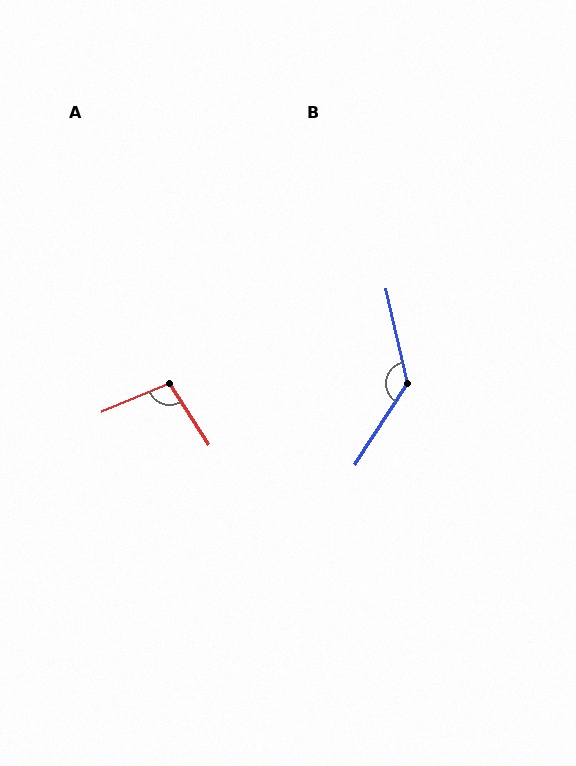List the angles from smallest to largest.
A (99°), B (135°).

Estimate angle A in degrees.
Approximately 99 degrees.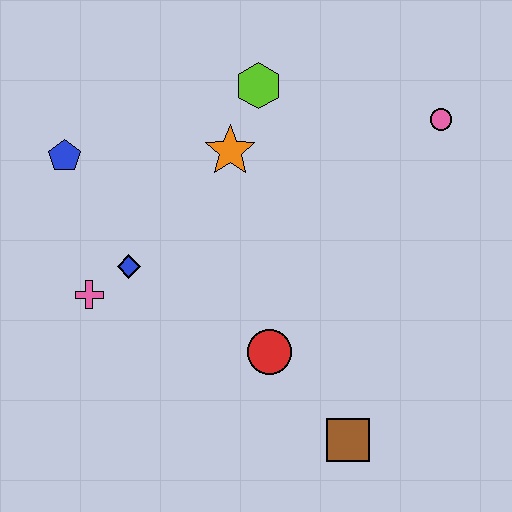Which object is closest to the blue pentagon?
The blue diamond is closest to the blue pentagon.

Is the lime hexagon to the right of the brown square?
No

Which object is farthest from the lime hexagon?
The brown square is farthest from the lime hexagon.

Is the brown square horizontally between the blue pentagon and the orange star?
No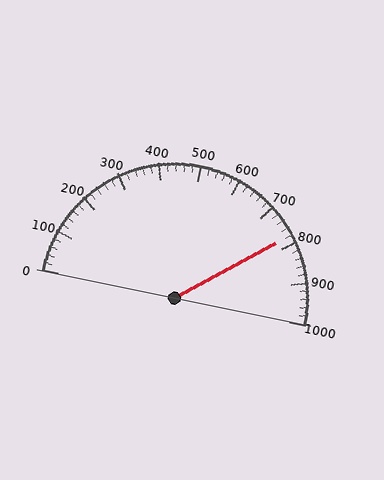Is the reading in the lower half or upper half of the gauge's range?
The reading is in the upper half of the range (0 to 1000).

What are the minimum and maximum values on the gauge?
The gauge ranges from 0 to 1000.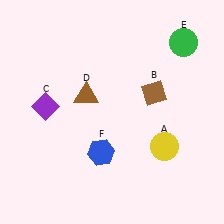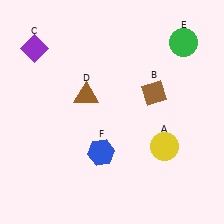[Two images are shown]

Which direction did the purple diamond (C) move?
The purple diamond (C) moved up.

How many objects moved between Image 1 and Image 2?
1 object moved between the two images.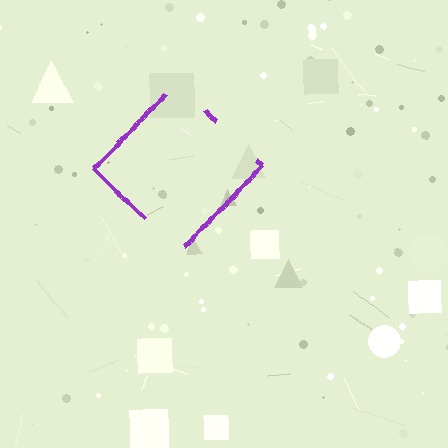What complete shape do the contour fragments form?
The contour fragments form a diamond.